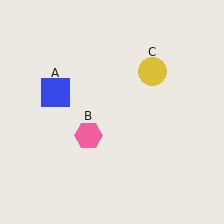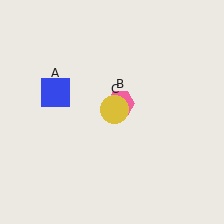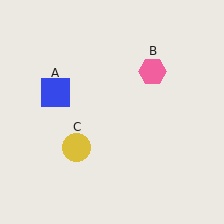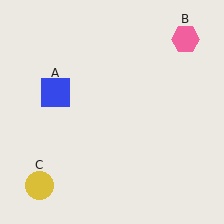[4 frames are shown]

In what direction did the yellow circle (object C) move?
The yellow circle (object C) moved down and to the left.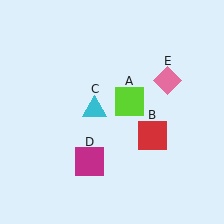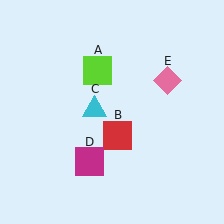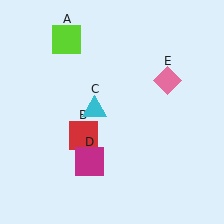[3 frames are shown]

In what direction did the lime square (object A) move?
The lime square (object A) moved up and to the left.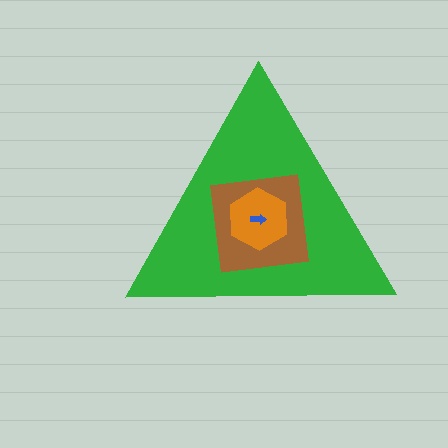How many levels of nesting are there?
4.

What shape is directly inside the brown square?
The orange hexagon.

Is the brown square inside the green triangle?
Yes.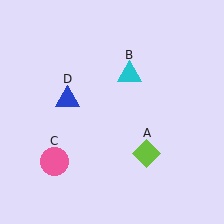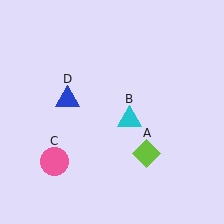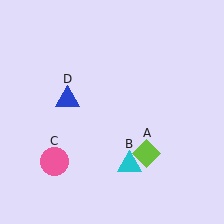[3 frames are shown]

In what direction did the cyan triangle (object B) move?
The cyan triangle (object B) moved down.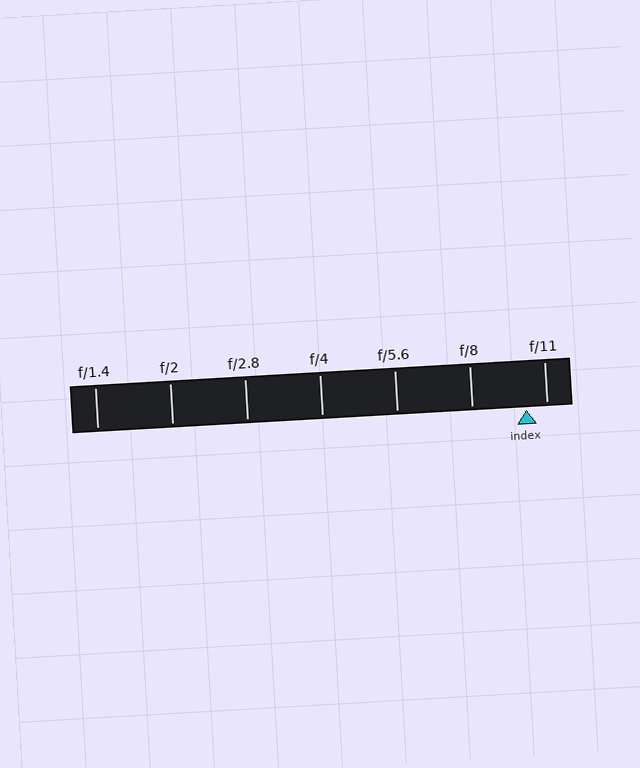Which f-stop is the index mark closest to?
The index mark is closest to f/11.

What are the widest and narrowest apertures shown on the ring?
The widest aperture shown is f/1.4 and the narrowest is f/11.